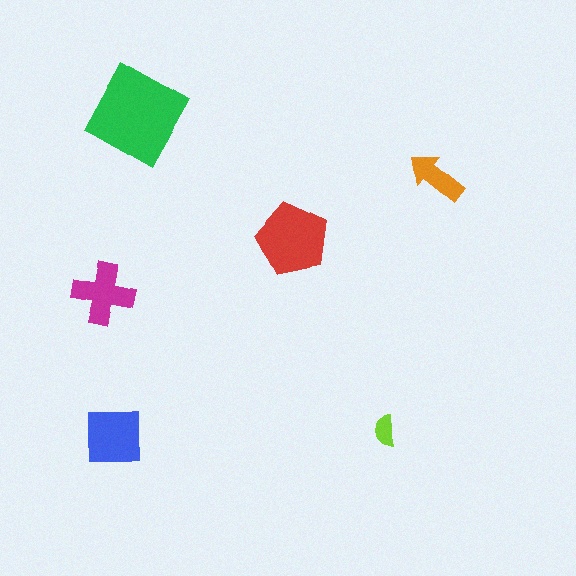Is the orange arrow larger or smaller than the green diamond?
Smaller.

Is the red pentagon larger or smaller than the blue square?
Larger.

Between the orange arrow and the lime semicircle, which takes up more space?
The orange arrow.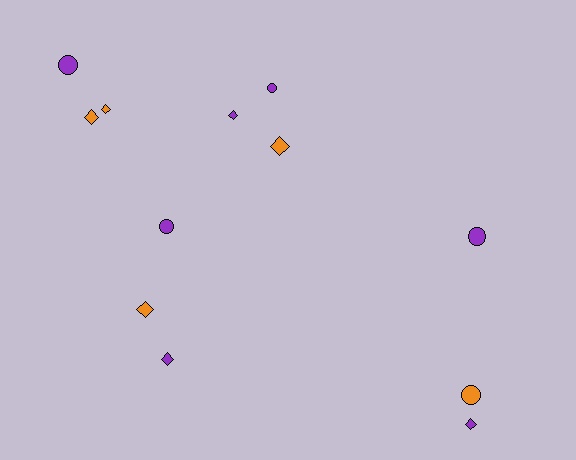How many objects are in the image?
There are 12 objects.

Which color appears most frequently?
Purple, with 7 objects.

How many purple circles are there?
There are 4 purple circles.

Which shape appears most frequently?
Diamond, with 7 objects.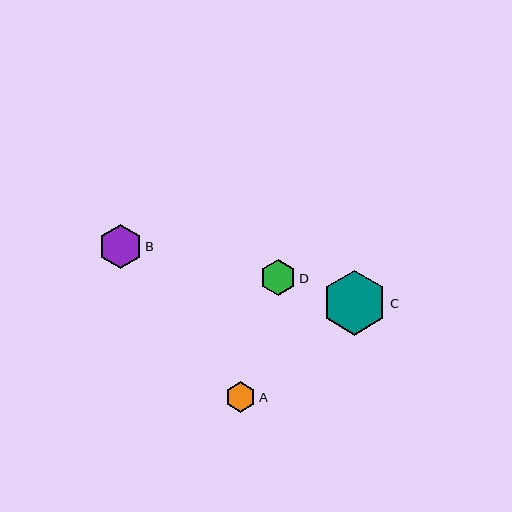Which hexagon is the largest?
Hexagon C is the largest with a size of approximately 65 pixels.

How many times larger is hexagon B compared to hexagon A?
Hexagon B is approximately 1.4 times the size of hexagon A.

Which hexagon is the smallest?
Hexagon A is the smallest with a size of approximately 31 pixels.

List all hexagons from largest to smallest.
From largest to smallest: C, B, D, A.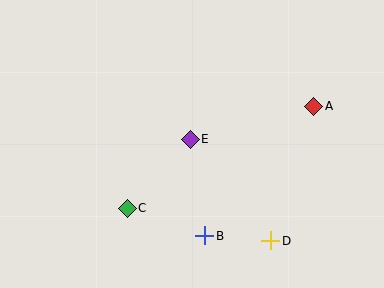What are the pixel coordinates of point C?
Point C is at (127, 208).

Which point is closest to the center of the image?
Point E at (190, 139) is closest to the center.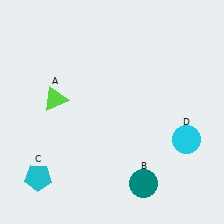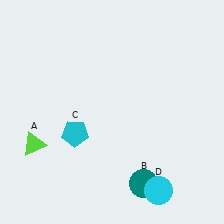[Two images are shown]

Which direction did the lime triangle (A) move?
The lime triangle (A) moved down.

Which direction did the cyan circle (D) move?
The cyan circle (D) moved down.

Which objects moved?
The objects that moved are: the lime triangle (A), the cyan pentagon (C), the cyan circle (D).